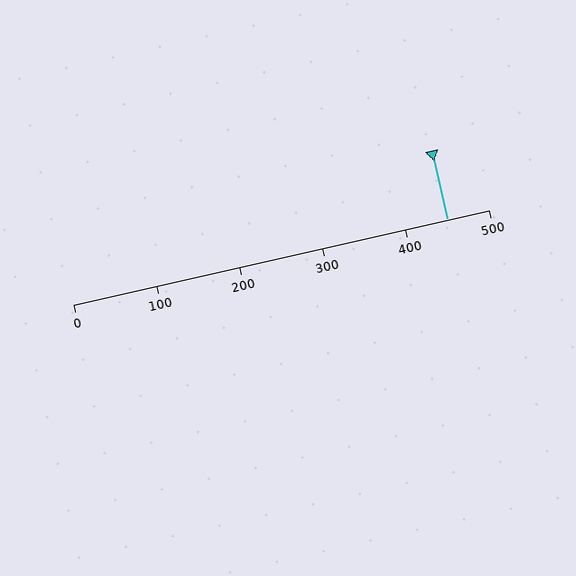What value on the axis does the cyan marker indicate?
The marker indicates approximately 450.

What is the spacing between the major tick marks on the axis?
The major ticks are spaced 100 apart.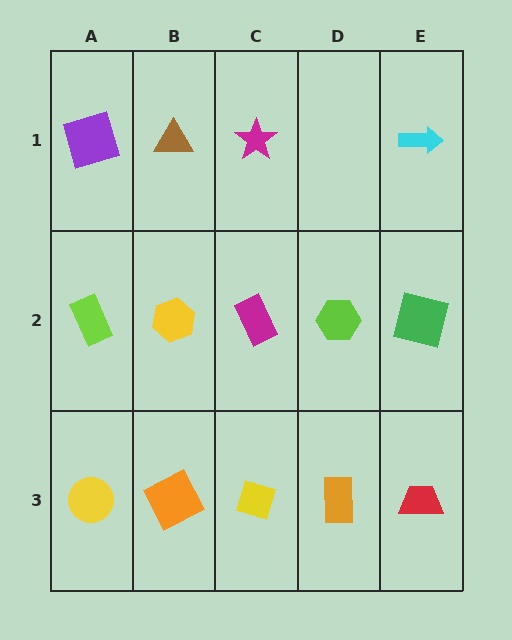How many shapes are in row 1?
4 shapes.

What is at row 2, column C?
A magenta rectangle.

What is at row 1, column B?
A brown triangle.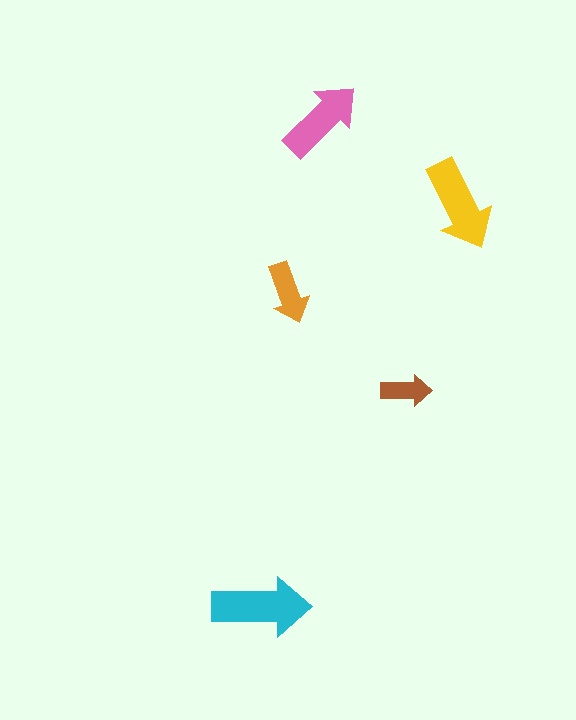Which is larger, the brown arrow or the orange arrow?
The orange one.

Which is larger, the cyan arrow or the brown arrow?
The cyan one.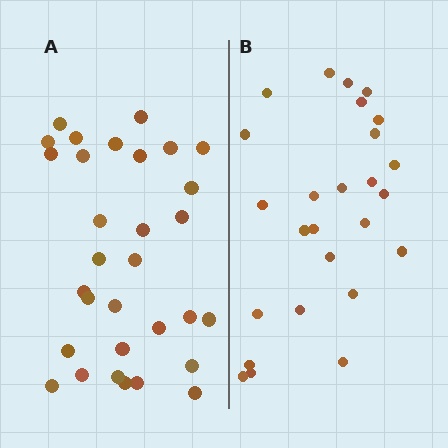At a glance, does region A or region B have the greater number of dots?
Region A (the left region) has more dots.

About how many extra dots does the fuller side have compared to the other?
Region A has about 5 more dots than region B.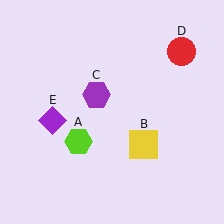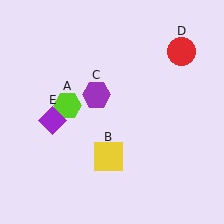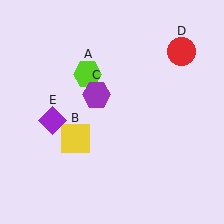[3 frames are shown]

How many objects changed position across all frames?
2 objects changed position: lime hexagon (object A), yellow square (object B).